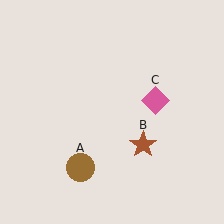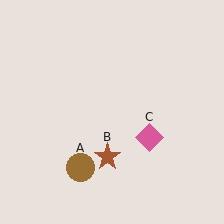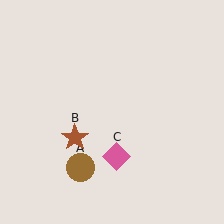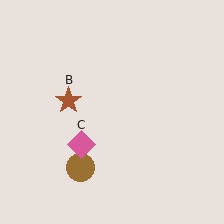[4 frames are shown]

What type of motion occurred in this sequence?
The brown star (object B), pink diamond (object C) rotated clockwise around the center of the scene.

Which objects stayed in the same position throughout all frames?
Brown circle (object A) remained stationary.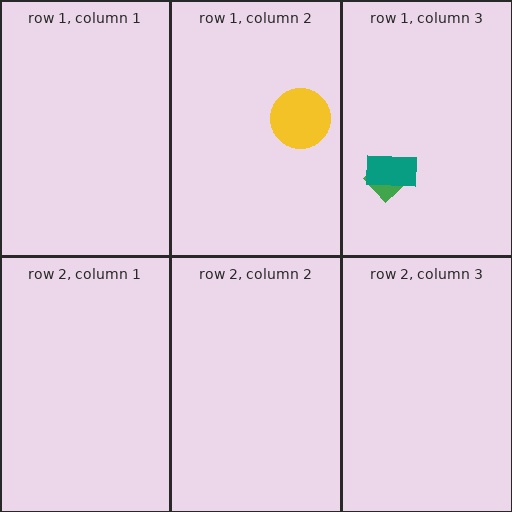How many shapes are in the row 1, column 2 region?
1.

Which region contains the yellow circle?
The row 1, column 2 region.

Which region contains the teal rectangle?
The row 1, column 3 region.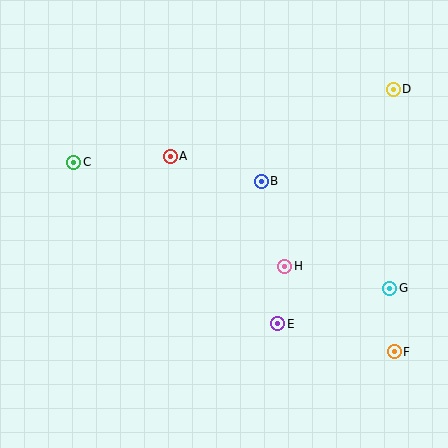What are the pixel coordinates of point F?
Point F is at (394, 352).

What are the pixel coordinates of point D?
Point D is at (393, 89).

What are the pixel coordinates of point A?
Point A is at (170, 156).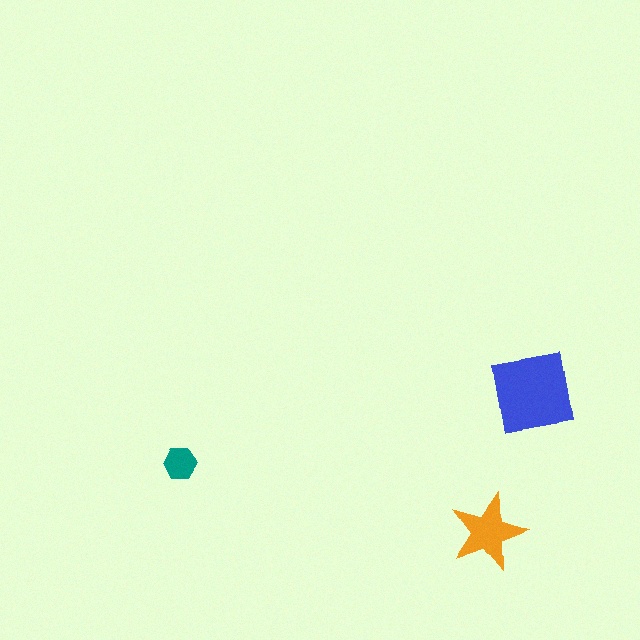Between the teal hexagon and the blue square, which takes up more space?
The blue square.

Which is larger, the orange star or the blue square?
The blue square.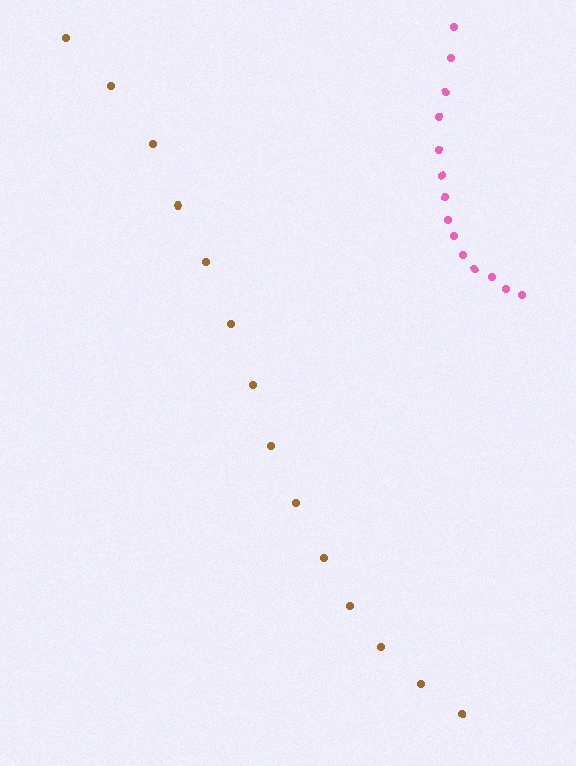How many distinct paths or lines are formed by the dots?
There are 2 distinct paths.